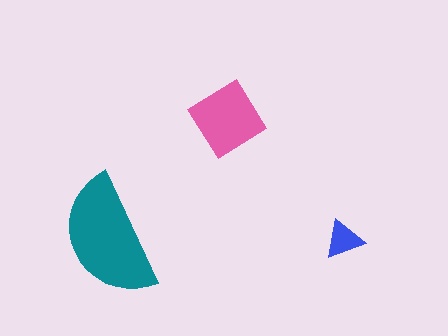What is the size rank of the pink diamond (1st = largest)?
2nd.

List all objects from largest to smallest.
The teal semicircle, the pink diamond, the blue triangle.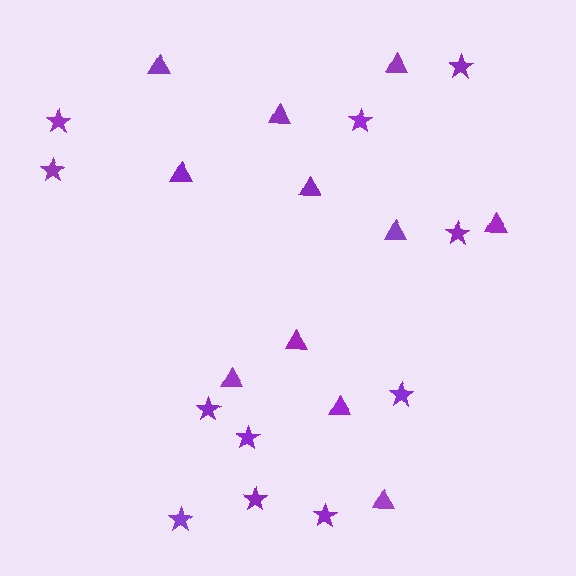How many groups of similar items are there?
There are 2 groups: one group of stars (11) and one group of triangles (11).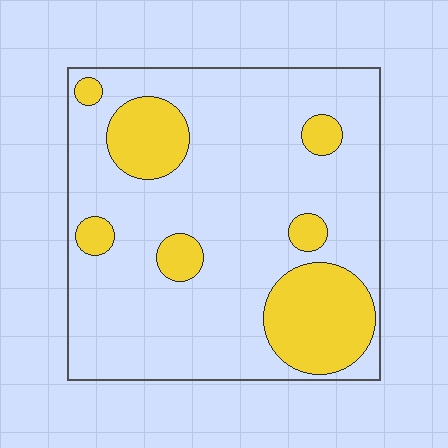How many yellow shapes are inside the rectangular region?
7.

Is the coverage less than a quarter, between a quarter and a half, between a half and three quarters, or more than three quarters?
Less than a quarter.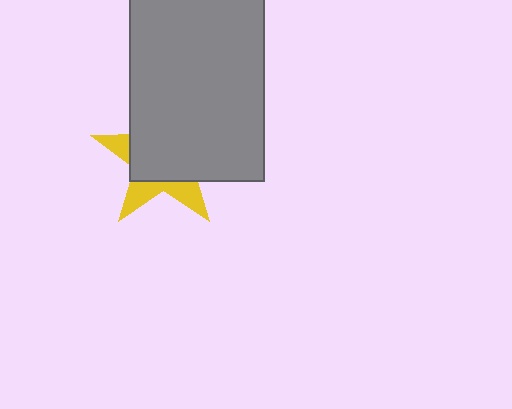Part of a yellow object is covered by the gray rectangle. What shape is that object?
It is a star.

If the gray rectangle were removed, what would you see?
You would see the complete yellow star.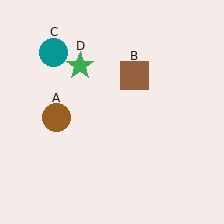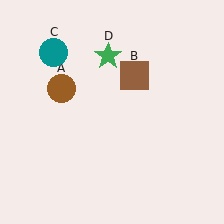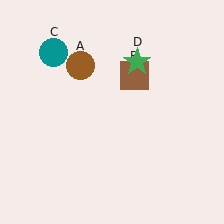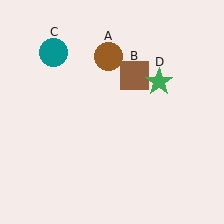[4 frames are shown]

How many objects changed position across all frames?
2 objects changed position: brown circle (object A), green star (object D).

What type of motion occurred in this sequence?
The brown circle (object A), green star (object D) rotated clockwise around the center of the scene.